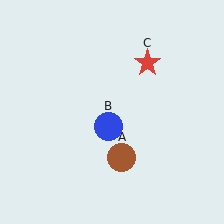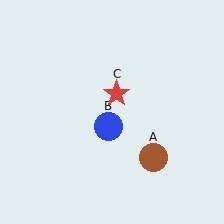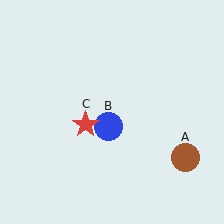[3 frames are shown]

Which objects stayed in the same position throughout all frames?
Blue circle (object B) remained stationary.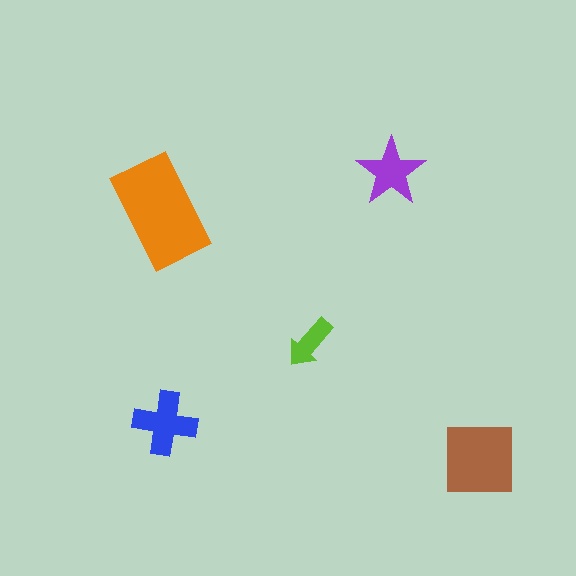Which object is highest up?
The purple star is topmost.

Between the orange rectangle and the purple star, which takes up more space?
The orange rectangle.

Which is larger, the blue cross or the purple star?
The blue cross.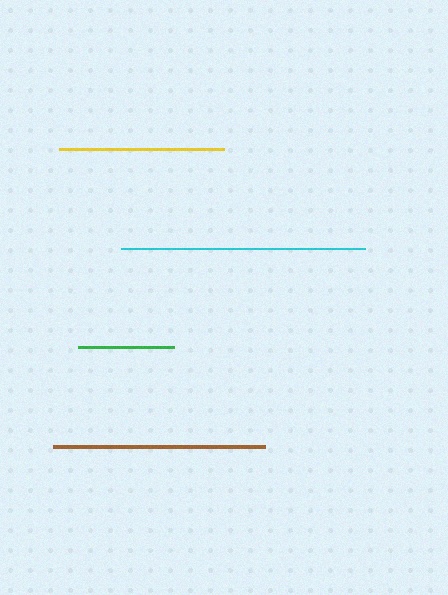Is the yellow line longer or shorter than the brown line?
The brown line is longer than the yellow line.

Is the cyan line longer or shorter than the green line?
The cyan line is longer than the green line.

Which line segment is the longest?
The cyan line is the longest at approximately 244 pixels.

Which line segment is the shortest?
The green line is the shortest at approximately 96 pixels.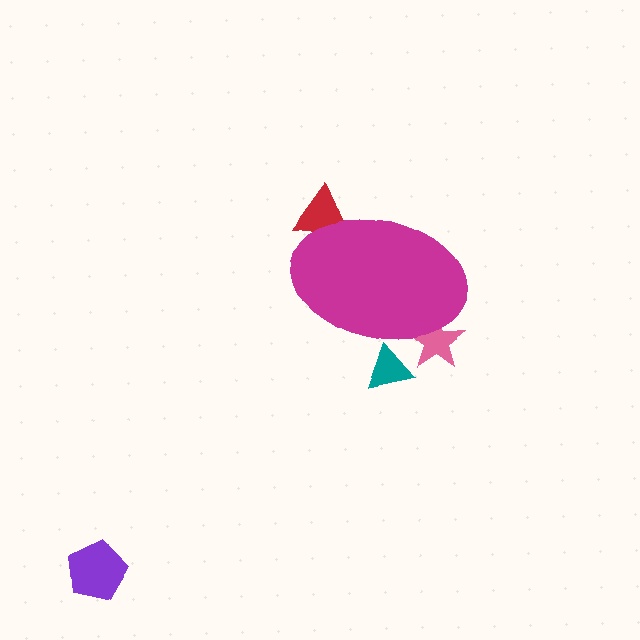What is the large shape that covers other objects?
A magenta ellipse.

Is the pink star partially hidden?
Yes, the pink star is partially hidden behind the magenta ellipse.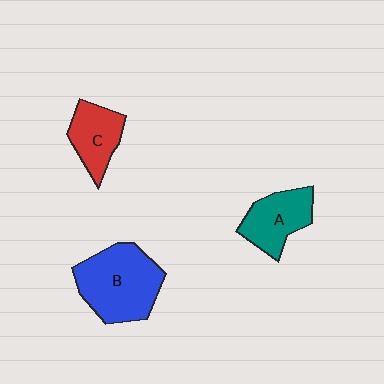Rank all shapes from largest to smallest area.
From largest to smallest: B (blue), A (teal), C (red).